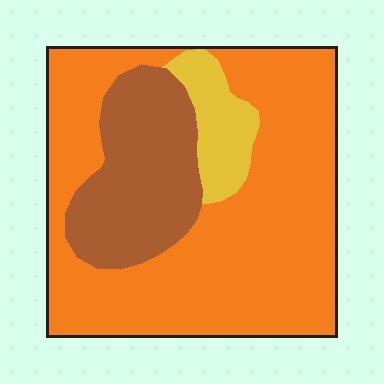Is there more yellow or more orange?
Orange.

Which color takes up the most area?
Orange, at roughly 70%.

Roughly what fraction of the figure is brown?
Brown takes up about one quarter (1/4) of the figure.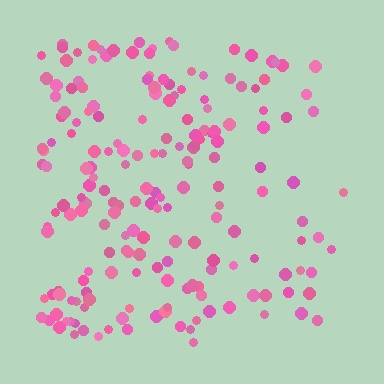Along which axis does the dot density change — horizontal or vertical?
Horizontal.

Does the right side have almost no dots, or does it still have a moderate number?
Still a moderate number, just noticeably fewer than the left.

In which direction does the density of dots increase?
From right to left, with the left side densest.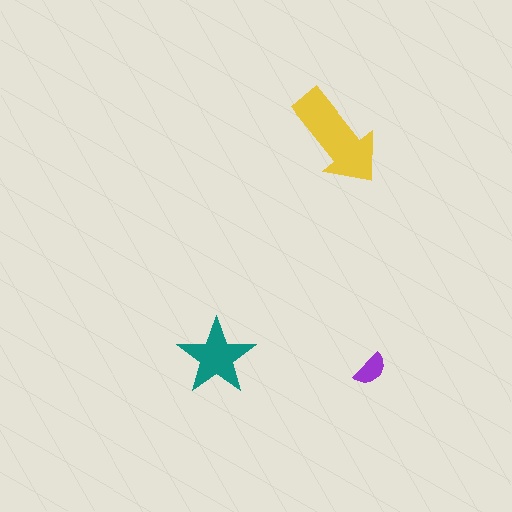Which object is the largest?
The yellow arrow.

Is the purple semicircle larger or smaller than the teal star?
Smaller.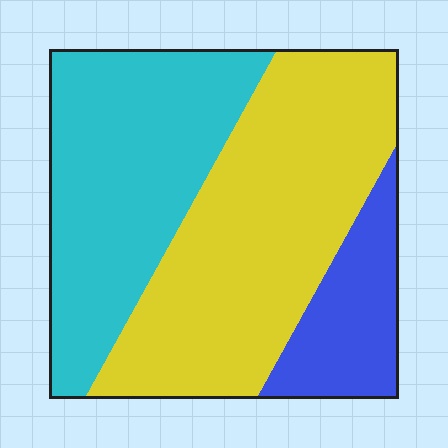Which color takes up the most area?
Yellow, at roughly 45%.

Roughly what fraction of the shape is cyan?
Cyan takes up about three eighths (3/8) of the shape.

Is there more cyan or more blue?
Cyan.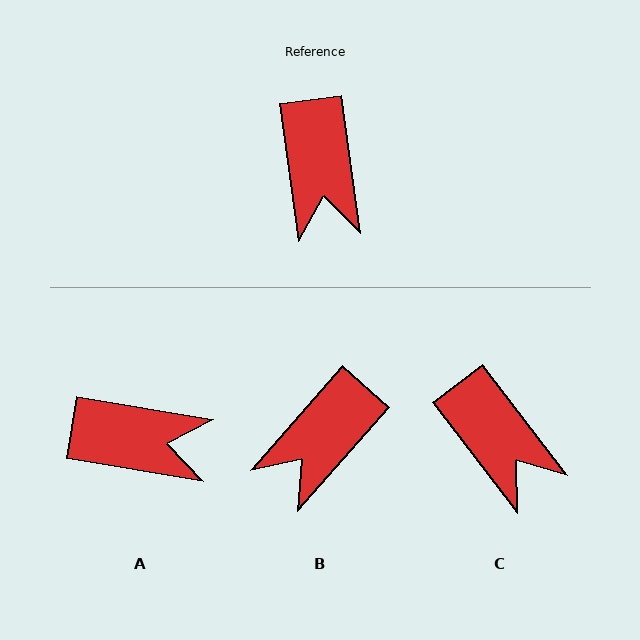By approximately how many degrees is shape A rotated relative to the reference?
Approximately 73 degrees counter-clockwise.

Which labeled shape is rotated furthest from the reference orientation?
A, about 73 degrees away.